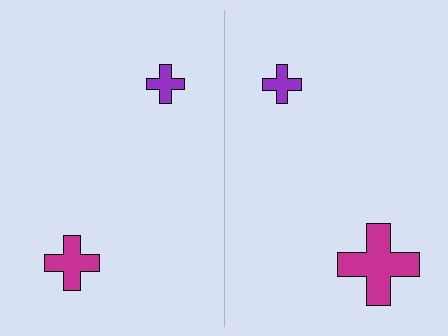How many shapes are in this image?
There are 4 shapes in this image.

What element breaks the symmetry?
The magenta cross on the right side has a different size than its mirror counterpart.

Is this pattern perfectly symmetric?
No, the pattern is not perfectly symmetric. The magenta cross on the right side has a different size than its mirror counterpart.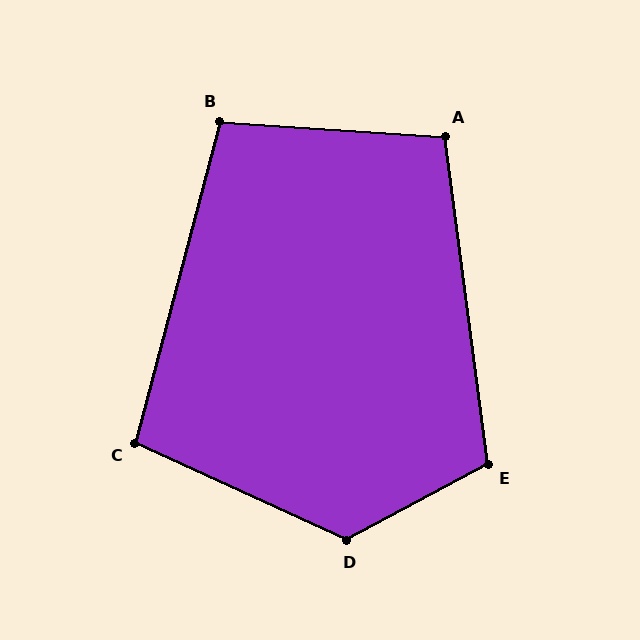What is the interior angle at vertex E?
Approximately 111 degrees (obtuse).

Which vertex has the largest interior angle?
D, at approximately 127 degrees.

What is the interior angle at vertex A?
Approximately 101 degrees (obtuse).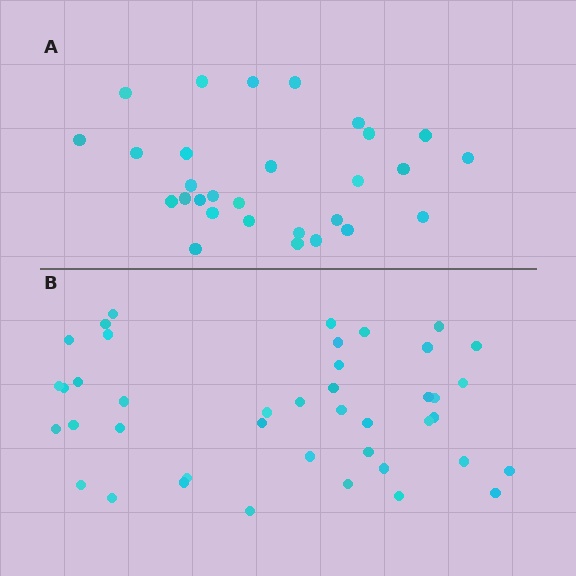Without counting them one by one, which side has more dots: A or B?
Region B (the bottom region) has more dots.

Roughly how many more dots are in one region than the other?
Region B has approximately 15 more dots than region A.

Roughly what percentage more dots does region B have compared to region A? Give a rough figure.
About 45% more.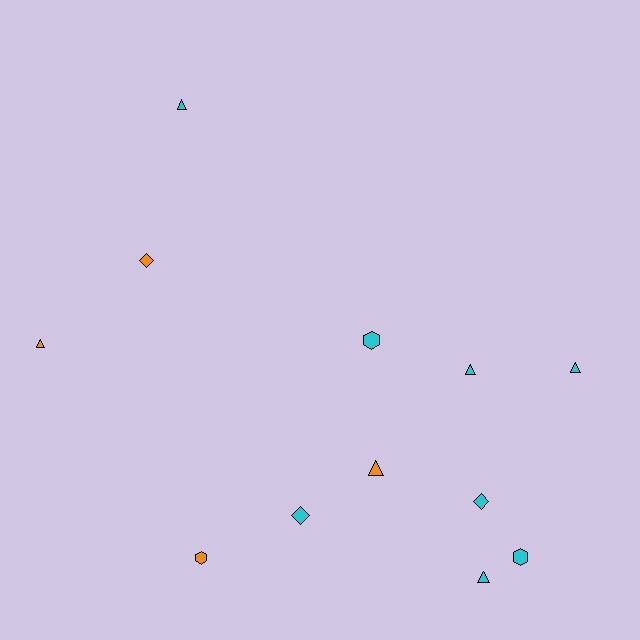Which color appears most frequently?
Cyan, with 8 objects.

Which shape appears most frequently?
Triangle, with 6 objects.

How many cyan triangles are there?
There are 4 cyan triangles.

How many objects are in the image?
There are 12 objects.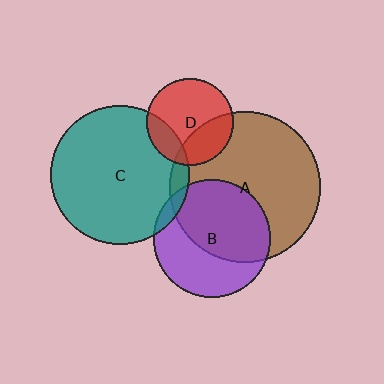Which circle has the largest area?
Circle A (brown).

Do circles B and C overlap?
Yes.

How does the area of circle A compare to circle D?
Approximately 3.0 times.